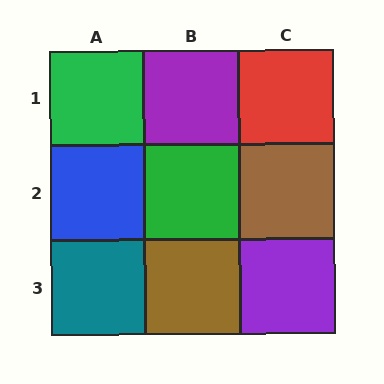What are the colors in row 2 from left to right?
Blue, green, brown.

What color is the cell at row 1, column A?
Green.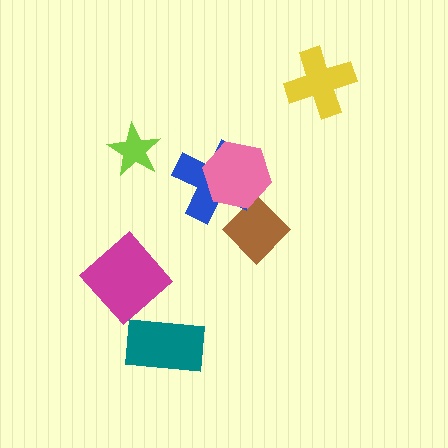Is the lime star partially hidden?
No, no other shape covers it.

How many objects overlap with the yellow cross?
0 objects overlap with the yellow cross.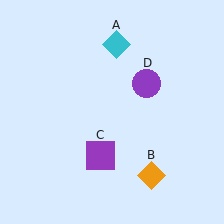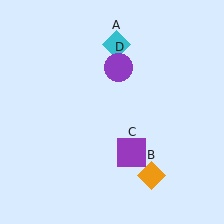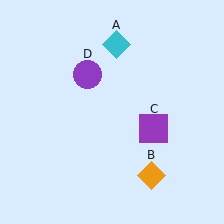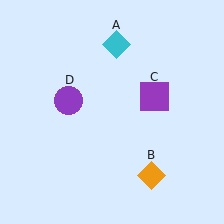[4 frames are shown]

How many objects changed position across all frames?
2 objects changed position: purple square (object C), purple circle (object D).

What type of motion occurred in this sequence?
The purple square (object C), purple circle (object D) rotated counterclockwise around the center of the scene.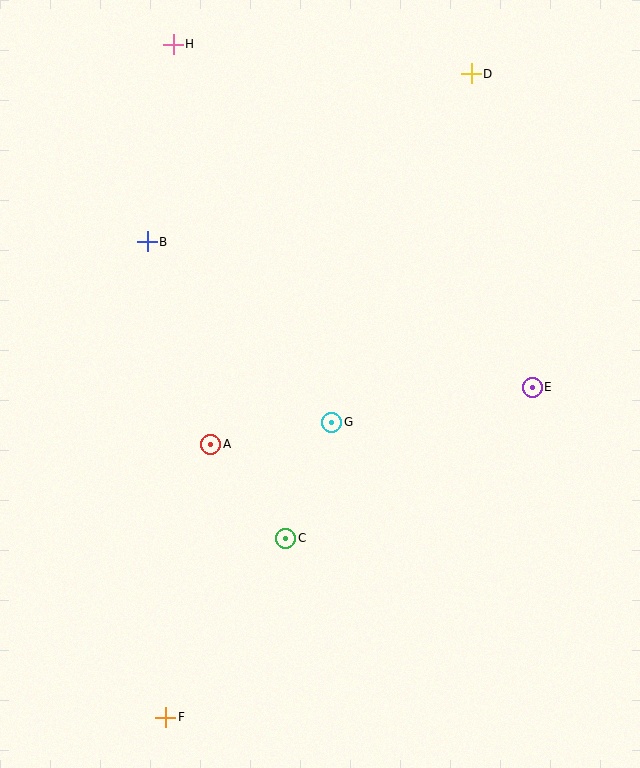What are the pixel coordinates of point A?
Point A is at (211, 444).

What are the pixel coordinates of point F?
Point F is at (166, 717).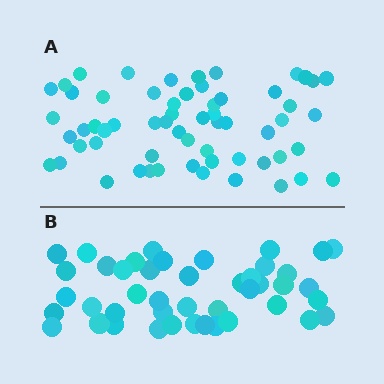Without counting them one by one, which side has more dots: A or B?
Region A (the top region) has more dots.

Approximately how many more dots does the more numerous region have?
Region A has approximately 15 more dots than region B.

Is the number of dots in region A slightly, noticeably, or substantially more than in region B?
Region A has noticeably more, but not dramatically so. The ratio is roughly 1.4 to 1.